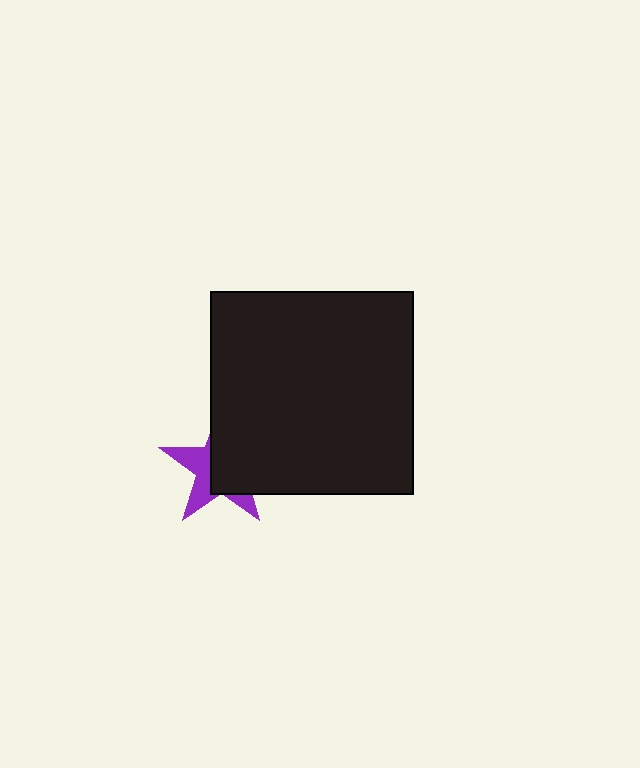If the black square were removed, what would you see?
You would see the complete purple star.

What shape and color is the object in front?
The object in front is a black square.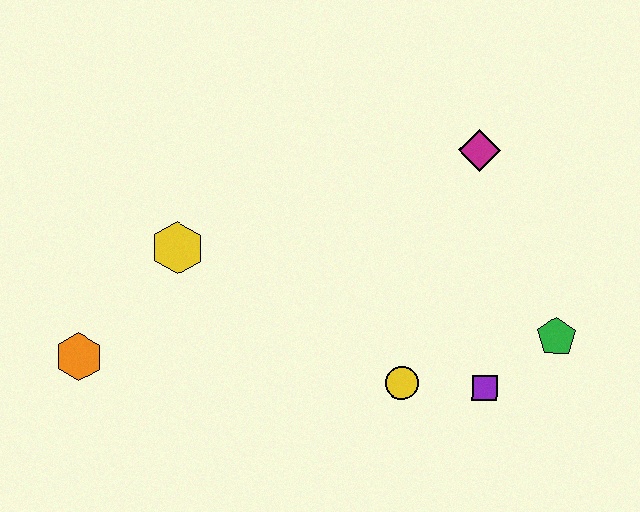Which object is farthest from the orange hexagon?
The green pentagon is farthest from the orange hexagon.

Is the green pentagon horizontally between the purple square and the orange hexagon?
No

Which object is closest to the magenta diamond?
The green pentagon is closest to the magenta diamond.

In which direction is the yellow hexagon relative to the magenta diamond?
The yellow hexagon is to the left of the magenta diamond.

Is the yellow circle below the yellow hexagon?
Yes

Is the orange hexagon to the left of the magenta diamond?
Yes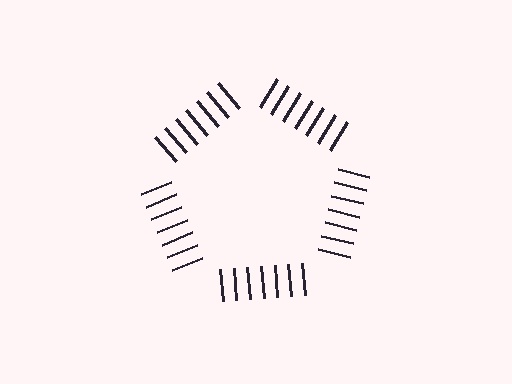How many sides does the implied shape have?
5 sides — the line-ends trace a pentagon.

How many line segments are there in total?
35 — 7 along each of the 5 edges.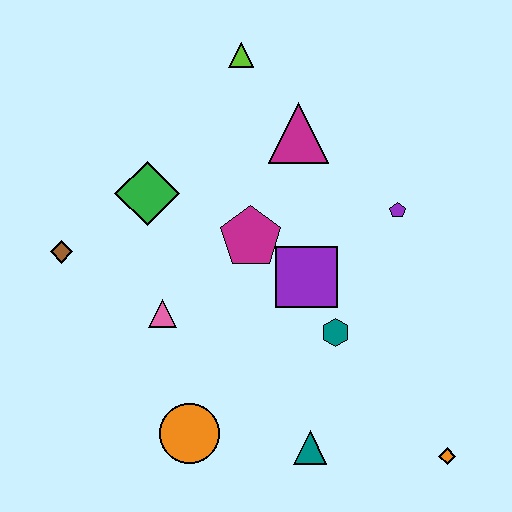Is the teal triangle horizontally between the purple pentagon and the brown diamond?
Yes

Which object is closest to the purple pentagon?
The purple square is closest to the purple pentagon.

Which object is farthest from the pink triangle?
The orange diamond is farthest from the pink triangle.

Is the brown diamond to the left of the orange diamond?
Yes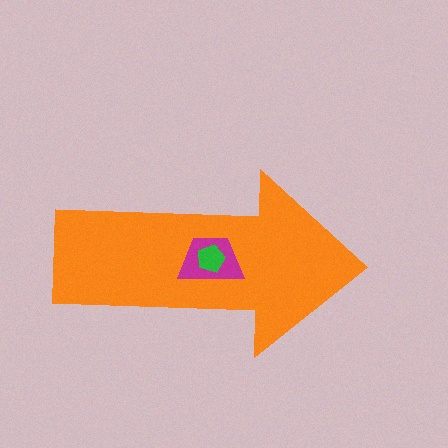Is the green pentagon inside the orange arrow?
Yes.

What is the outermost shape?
The orange arrow.